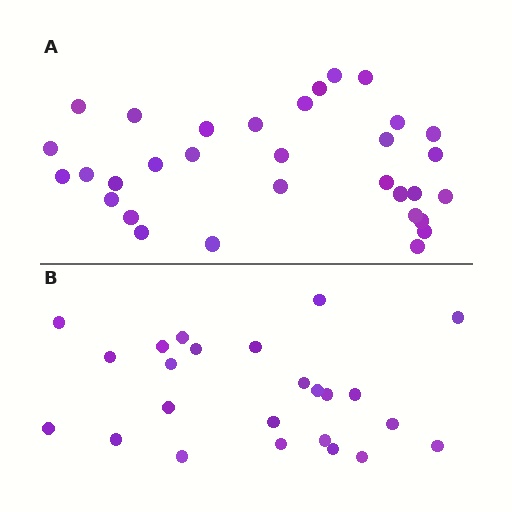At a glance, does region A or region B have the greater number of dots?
Region A (the top region) has more dots.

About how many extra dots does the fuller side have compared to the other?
Region A has roughly 8 or so more dots than region B.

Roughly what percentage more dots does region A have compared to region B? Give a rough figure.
About 35% more.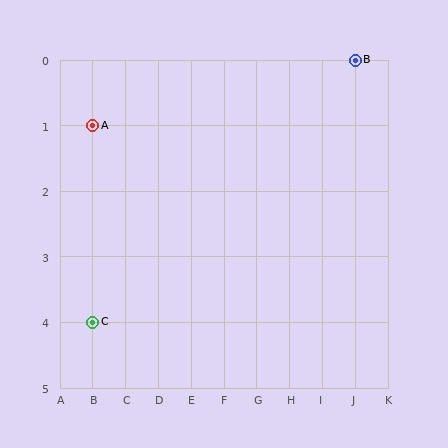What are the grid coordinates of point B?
Point B is at grid coordinates (J, 0).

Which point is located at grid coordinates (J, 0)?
Point B is at (J, 0).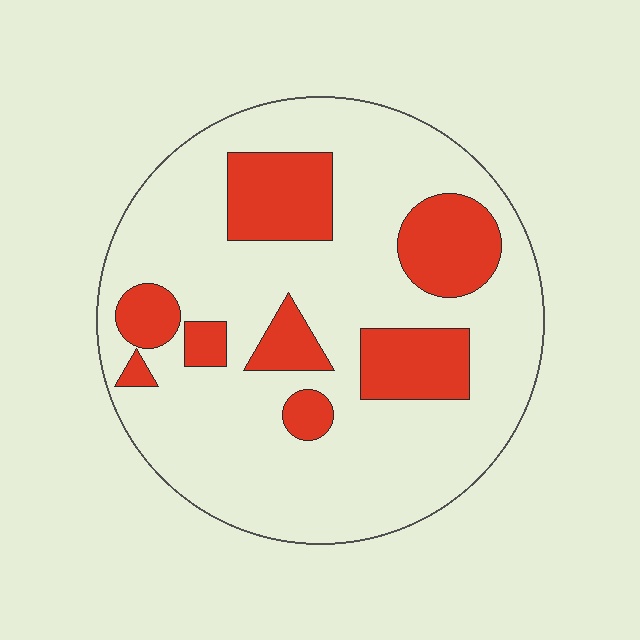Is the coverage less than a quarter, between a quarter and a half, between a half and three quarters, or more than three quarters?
Less than a quarter.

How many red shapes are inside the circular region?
8.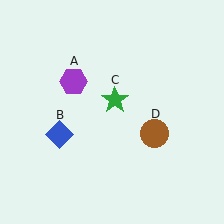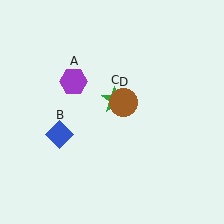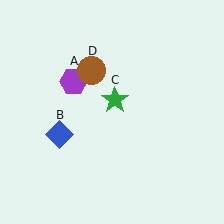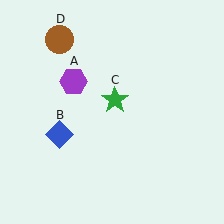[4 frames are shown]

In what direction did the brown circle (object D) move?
The brown circle (object D) moved up and to the left.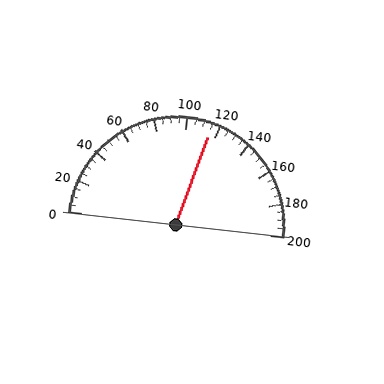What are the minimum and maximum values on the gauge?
The gauge ranges from 0 to 200.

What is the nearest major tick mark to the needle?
The nearest major tick mark is 120.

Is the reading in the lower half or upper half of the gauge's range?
The reading is in the upper half of the range (0 to 200).